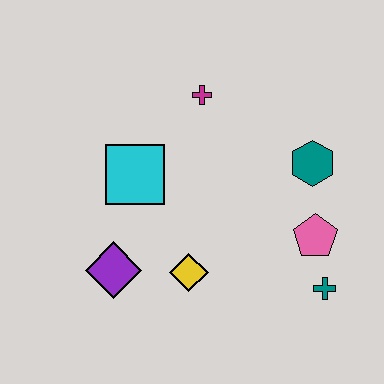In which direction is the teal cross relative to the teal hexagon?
The teal cross is below the teal hexagon.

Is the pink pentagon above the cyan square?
No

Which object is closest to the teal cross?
The pink pentagon is closest to the teal cross.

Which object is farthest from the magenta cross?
The teal cross is farthest from the magenta cross.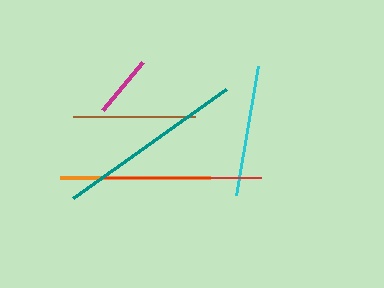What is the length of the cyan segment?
The cyan segment is approximately 131 pixels long.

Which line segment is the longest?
The teal line is the longest at approximately 187 pixels.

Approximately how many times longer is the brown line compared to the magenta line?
The brown line is approximately 1.9 times the length of the magenta line.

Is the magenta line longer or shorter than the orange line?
The orange line is longer than the magenta line.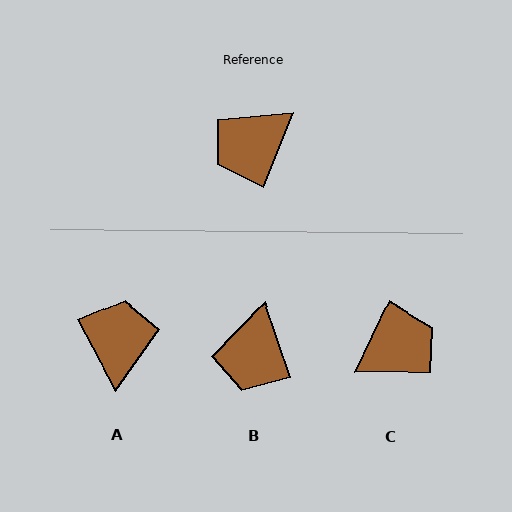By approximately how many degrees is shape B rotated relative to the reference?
Approximately 41 degrees counter-clockwise.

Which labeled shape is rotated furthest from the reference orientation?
C, about 176 degrees away.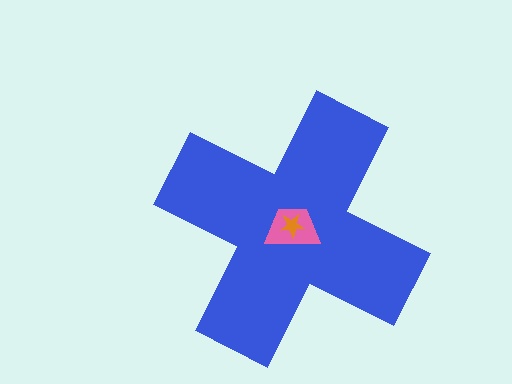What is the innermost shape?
The orange star.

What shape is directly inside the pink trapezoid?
The orange star.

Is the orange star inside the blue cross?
Yes.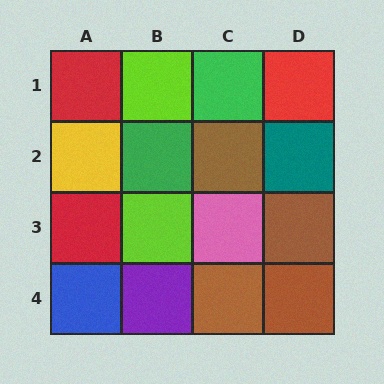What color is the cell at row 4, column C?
Brown.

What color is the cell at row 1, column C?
Green.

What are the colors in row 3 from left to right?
Red, lime, pink, brown.